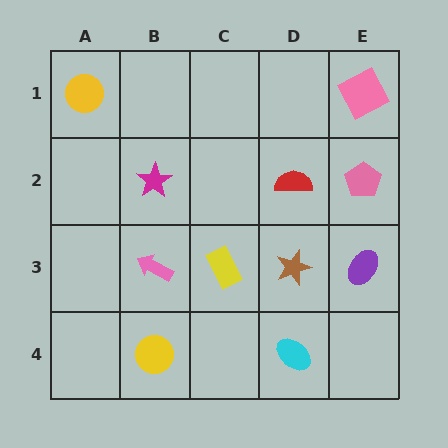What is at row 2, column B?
A magenta star.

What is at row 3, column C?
A yellow rectangle.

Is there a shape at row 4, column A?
No, that cell is empty.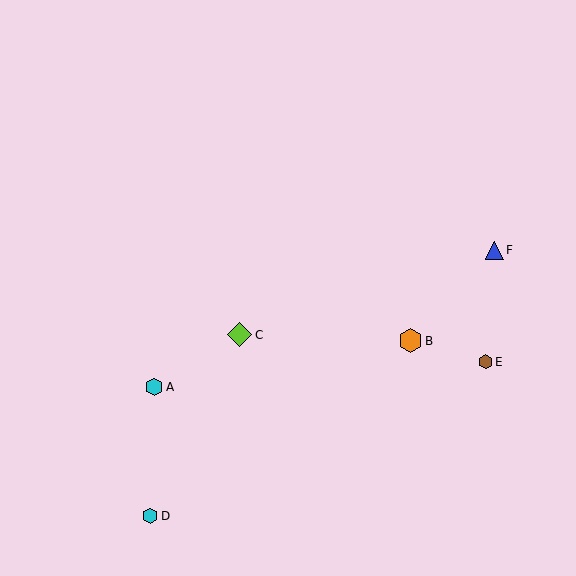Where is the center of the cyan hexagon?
The center of the cyan hexagon is at (150, 516).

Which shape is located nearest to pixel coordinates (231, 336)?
The lime diamond (labeled C) at (240, 335) is nearest to that location.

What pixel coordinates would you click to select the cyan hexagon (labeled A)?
Click at (154, 387) to select the cyan hexagon A.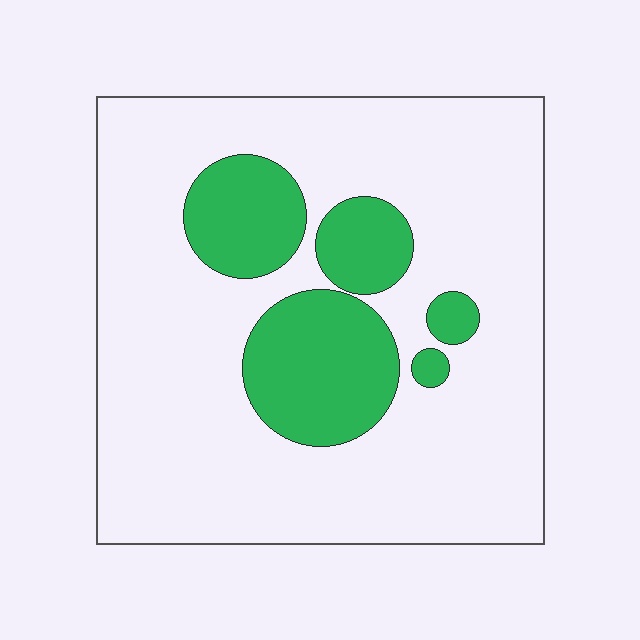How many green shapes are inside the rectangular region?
5.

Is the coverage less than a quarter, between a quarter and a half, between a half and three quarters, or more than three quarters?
Less than a quarter.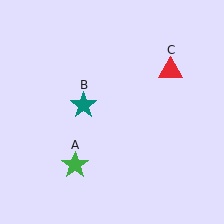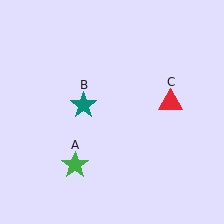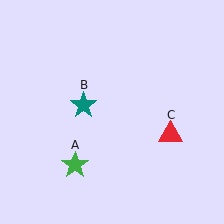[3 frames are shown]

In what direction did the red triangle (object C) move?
The red triangle (object C) moved down.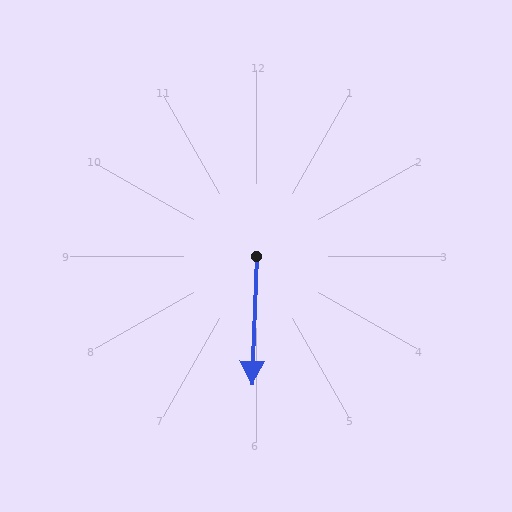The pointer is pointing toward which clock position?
Roughly 6 o'clock.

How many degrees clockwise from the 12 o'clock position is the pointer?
Approximately 182 degrees.